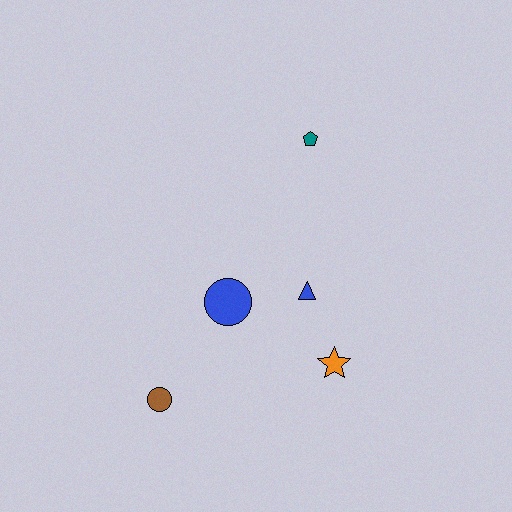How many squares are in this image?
There are no squares.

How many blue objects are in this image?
There are 2 blue objects.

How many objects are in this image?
There are 5 objects.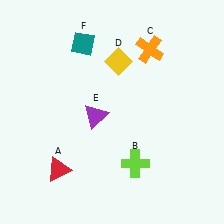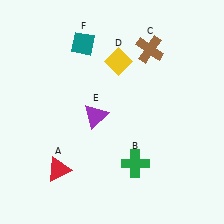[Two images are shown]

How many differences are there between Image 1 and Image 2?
There are 2 differences between the two images.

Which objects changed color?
B changed from lime to green. C changed from orange to brown.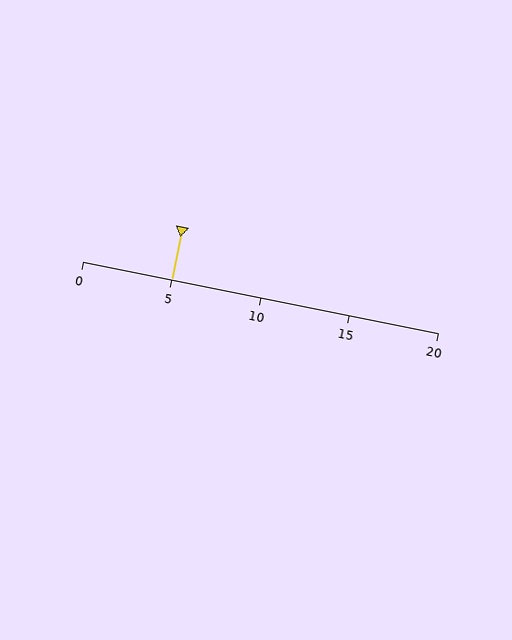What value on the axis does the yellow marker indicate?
The marker indicates approximately 5.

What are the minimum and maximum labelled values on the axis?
The axis runs from 0 to 20.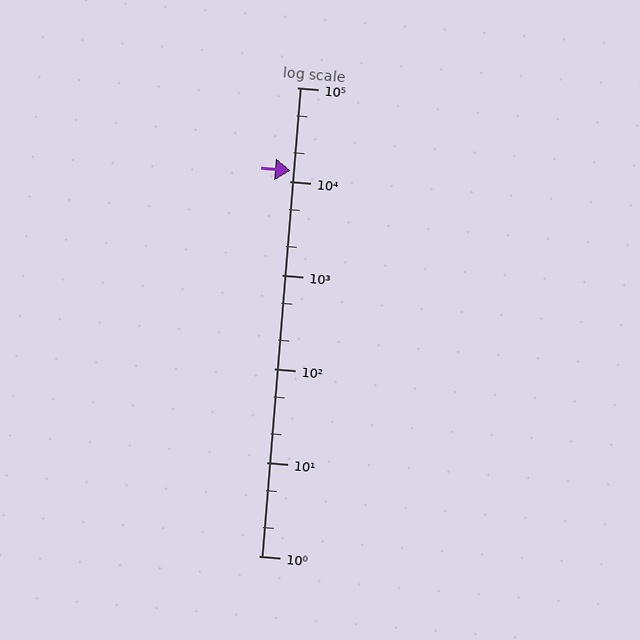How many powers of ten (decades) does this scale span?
The scale spans 5 decades, from 1 to 100000.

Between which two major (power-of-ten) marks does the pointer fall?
The pointer is between 10000 and 100000.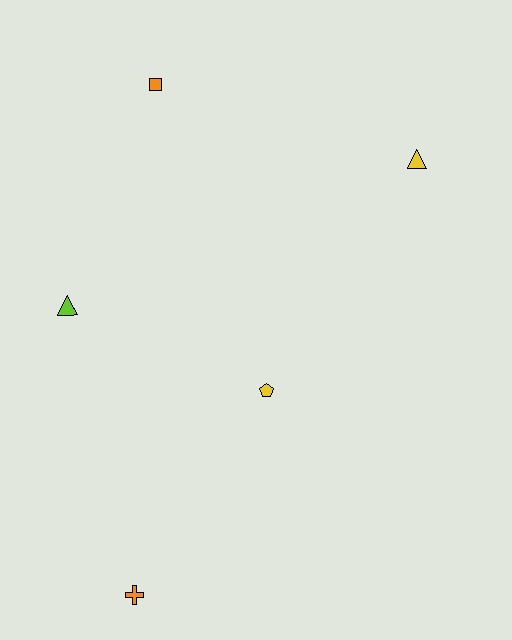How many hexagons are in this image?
There are no hexagons.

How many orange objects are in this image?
There are 2 orange objects.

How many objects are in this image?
There are 5 objects.